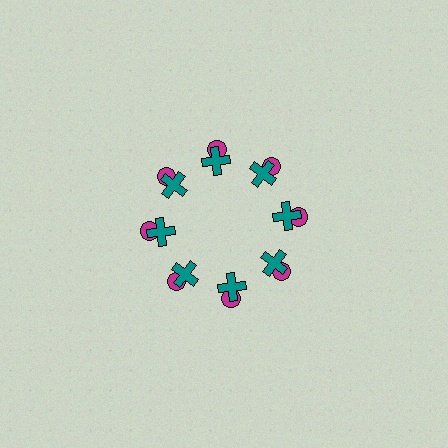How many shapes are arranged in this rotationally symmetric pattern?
There are 16 shapes, arranged in 8 groups of 2.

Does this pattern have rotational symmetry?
Yes, this pattern has 8-fold rotational symmetry. It looks the same after rotating 45 degrees around the center.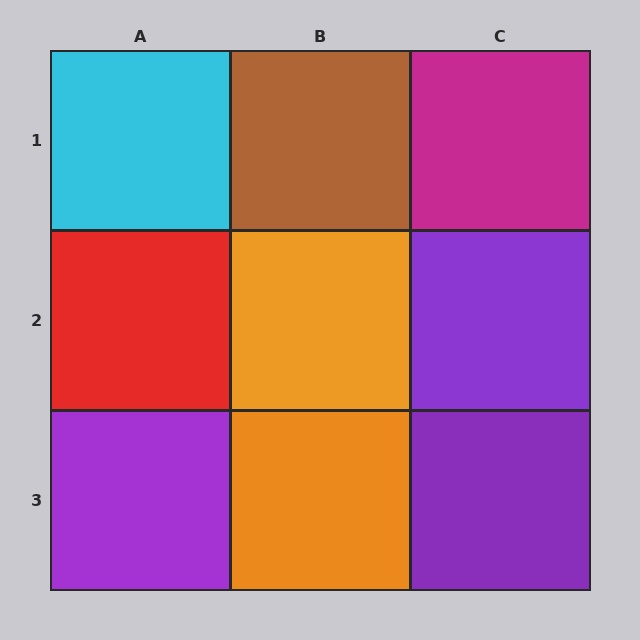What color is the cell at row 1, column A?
Cyan.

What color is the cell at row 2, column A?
Red.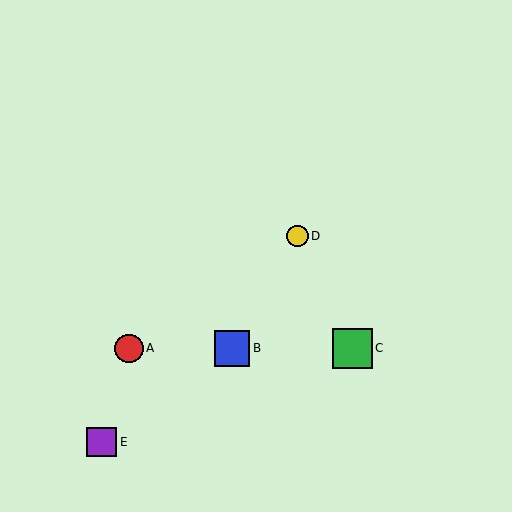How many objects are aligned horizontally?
3 objects (A, B, C) are aligned horizontally.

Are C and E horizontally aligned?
No, C is at y≈348 and E is at y≈442.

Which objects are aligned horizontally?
Objects A, B, C are aligned horizontally.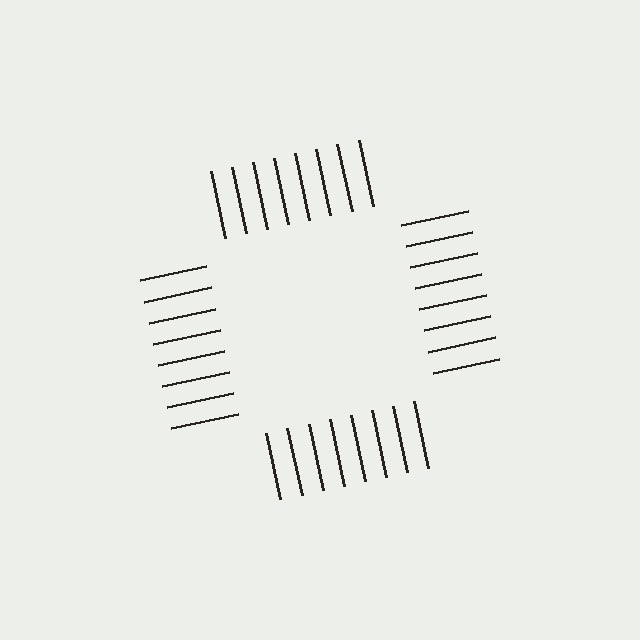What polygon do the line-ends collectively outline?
An illusory square — the line segments terminate on its edges but no continuous stroke is drawn.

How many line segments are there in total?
32 — 8 along each of the 4 edges.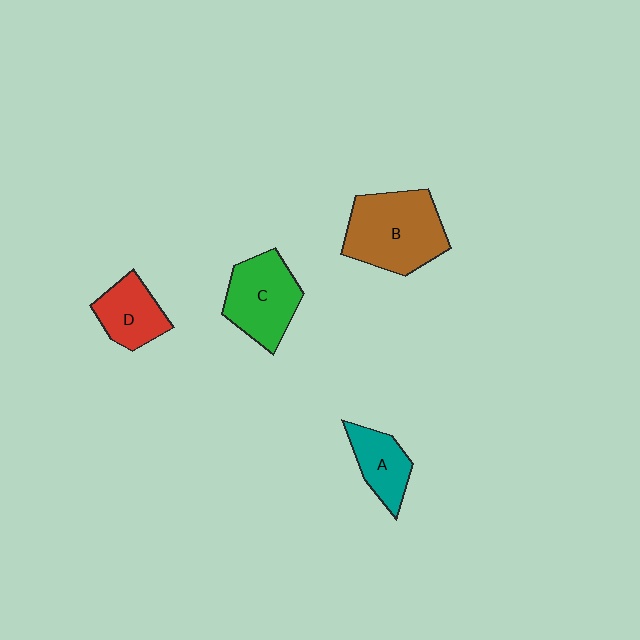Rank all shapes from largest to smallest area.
From largest to smallest: B (brown), C (green), D (red), A (teal).